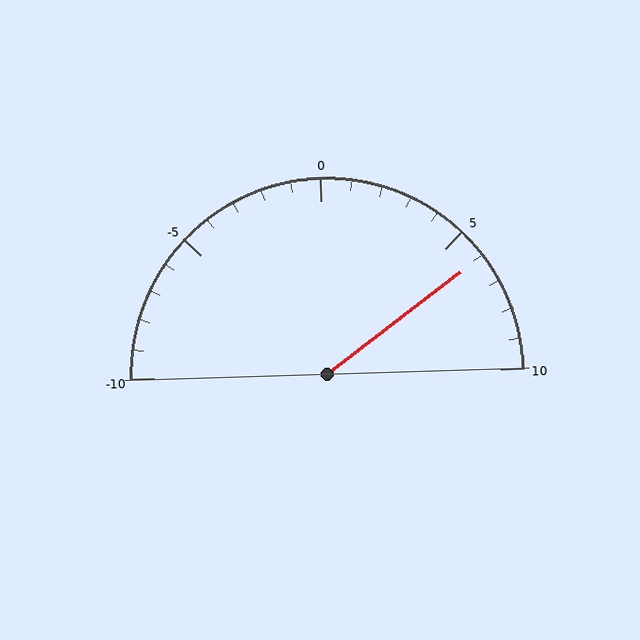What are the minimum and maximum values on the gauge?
The gauge ranges from -10 to 10.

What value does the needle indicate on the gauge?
The needle indicates approximately 6.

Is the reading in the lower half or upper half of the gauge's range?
The reading is in the upper half of the range (-10 to 10).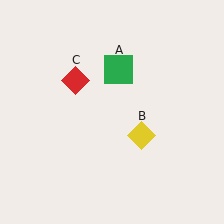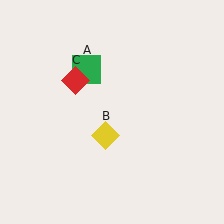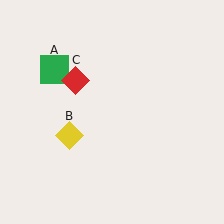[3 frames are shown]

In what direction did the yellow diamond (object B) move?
The yellow diamond (object B) moved left.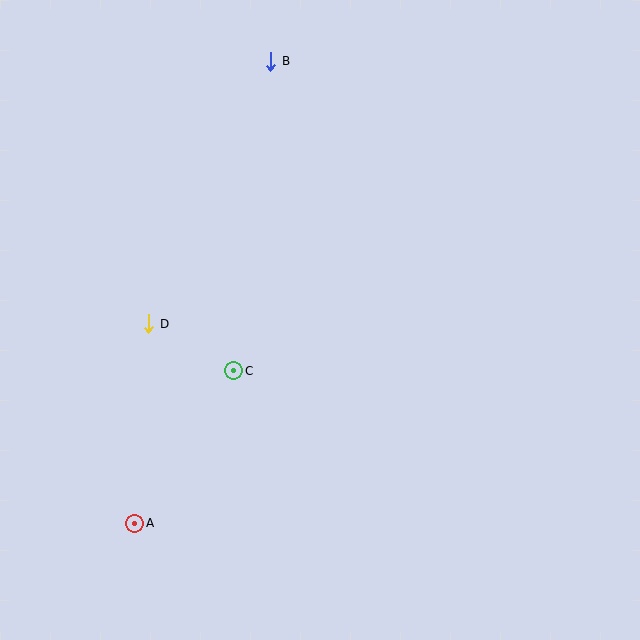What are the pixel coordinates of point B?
Point B is at (271, 61).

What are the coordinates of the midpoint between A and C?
The midpoint between A and C is at (184, 447).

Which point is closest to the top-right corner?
Point B is closest to the top-right corner.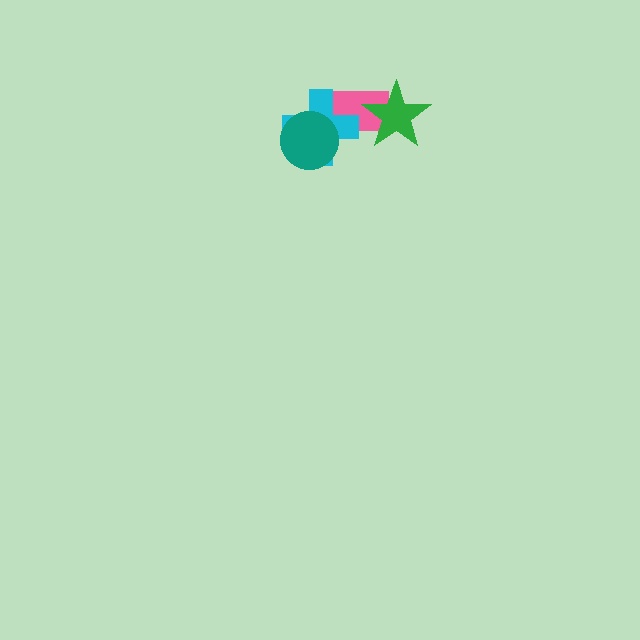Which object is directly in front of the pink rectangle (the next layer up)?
The green star is directly in front of the pink rectangle.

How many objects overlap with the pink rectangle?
2 objects overlap with the pink rectangle.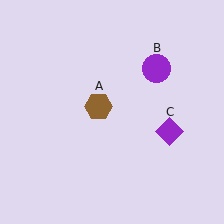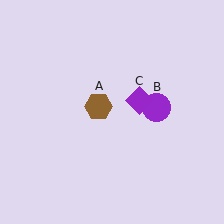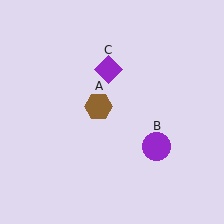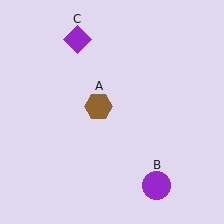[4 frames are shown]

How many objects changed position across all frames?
2 objects changed position: purple circle (object B), purple diamond (object C).